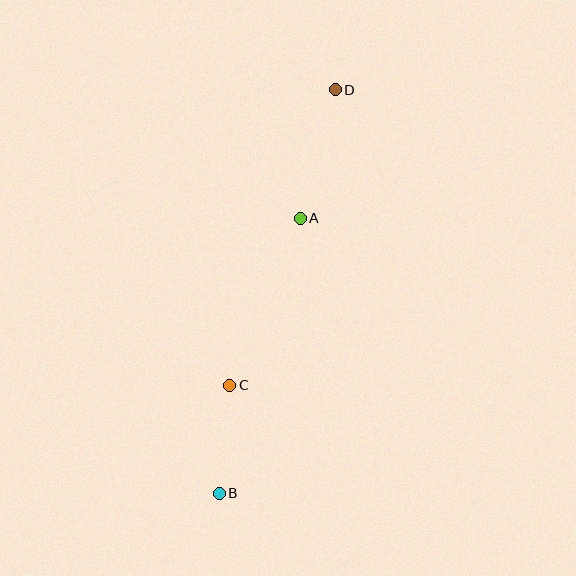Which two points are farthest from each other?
Points B and D are farthest from each other.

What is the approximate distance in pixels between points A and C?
The distance between A and C is approximately 181 pixels.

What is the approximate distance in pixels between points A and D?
The distance between A and D is approximately 133 pixels.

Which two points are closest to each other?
Points B and C are closest to each other.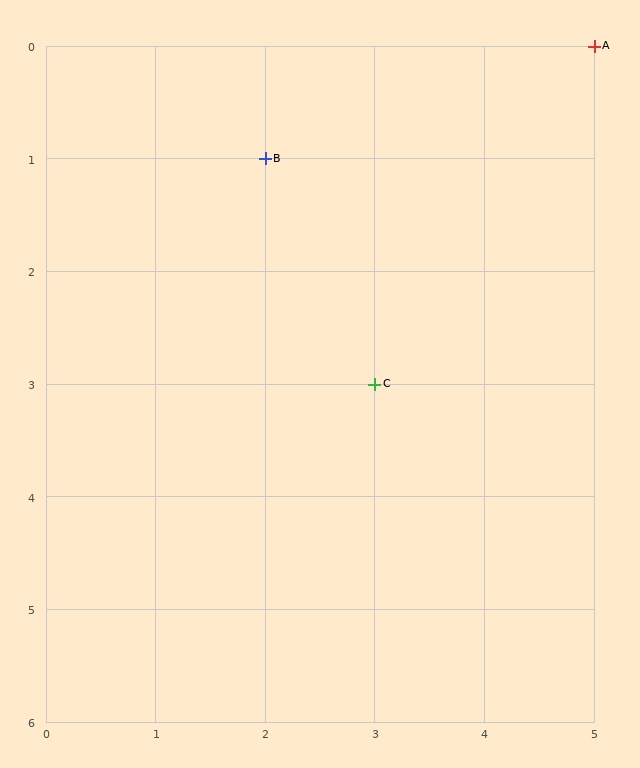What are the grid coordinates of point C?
Point C is at grid coordinates (3, 3).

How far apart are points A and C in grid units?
Points A and C are 2 columns and 3 rows apart (about 3.6 grid units diagonally).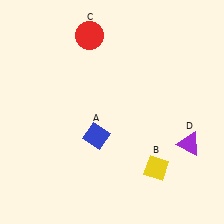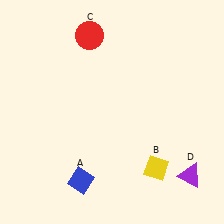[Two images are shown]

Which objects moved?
The objects that moved are: the blue diamond (A), the purple triangle (D).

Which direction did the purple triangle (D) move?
The purple triangle (D) moved down.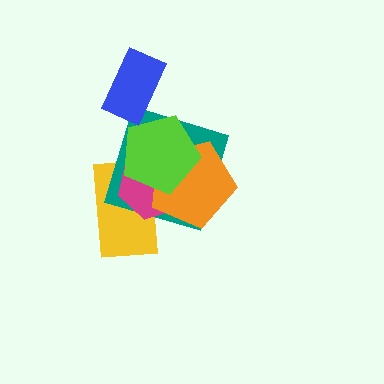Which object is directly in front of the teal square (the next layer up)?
The magenta hexagon is directly in front of the teal square.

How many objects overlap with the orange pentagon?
4 objects overlap with the orange pentagon.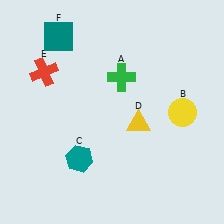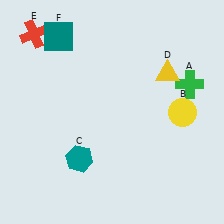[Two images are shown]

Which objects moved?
The objects that moved are: the green cross (A), the yellow triangle (D), the red cross (E).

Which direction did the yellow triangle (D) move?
The yellow triangle (D) moved up.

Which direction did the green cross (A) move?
The green cross (A) moved right.